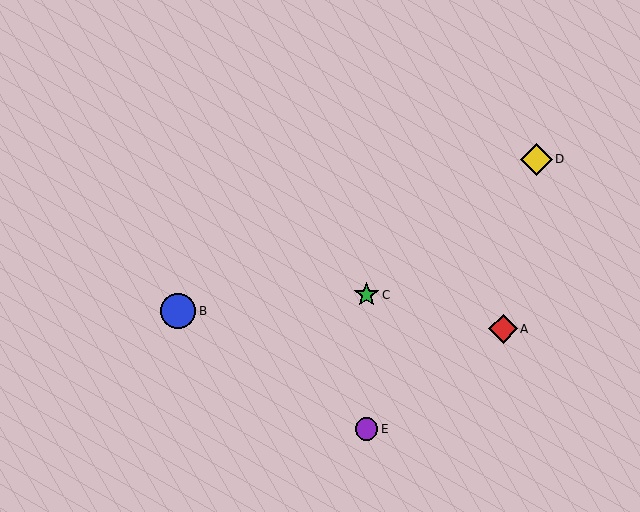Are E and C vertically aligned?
Yes, both are at x≈366.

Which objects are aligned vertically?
Objects C, E are aligned vertically.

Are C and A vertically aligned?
No, C is at x≈366 and A is at x≈503.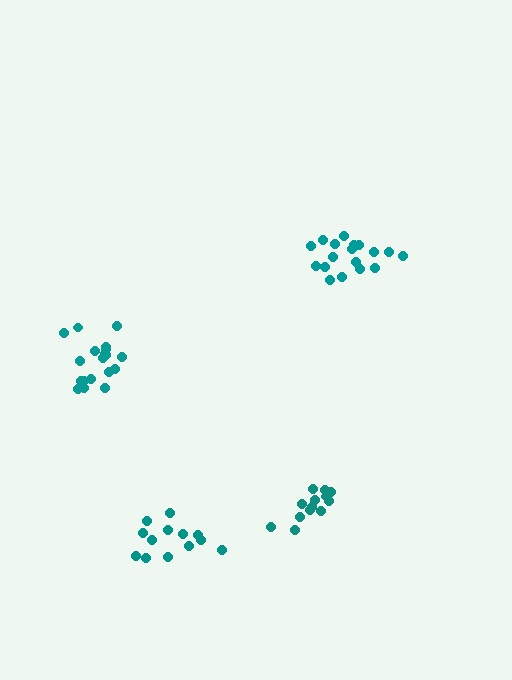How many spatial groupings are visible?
There are 4 spatial groupings.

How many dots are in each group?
Group 1: 13 dots, Group 2: 19 dots, Group 3: 19 dots, Group 4: 13 dots (64 total).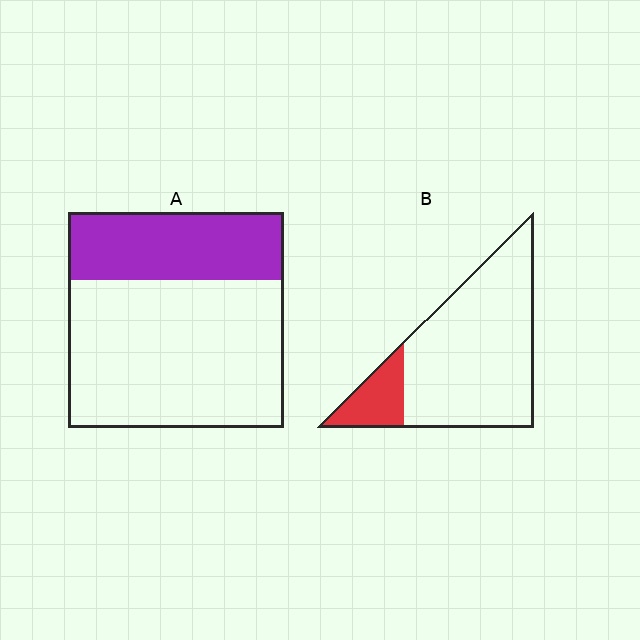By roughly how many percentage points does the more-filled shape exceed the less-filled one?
By roughly 15 percentage points (A over B).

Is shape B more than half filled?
No.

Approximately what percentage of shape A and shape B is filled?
A is approximately 30% and B is approximately 15%.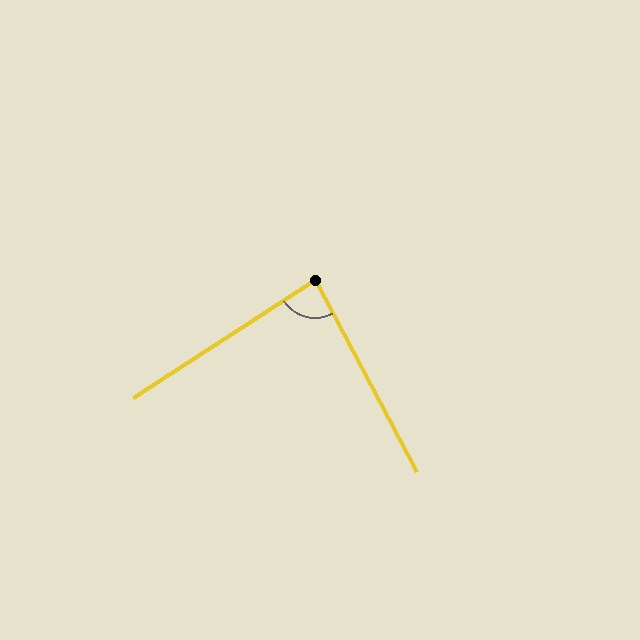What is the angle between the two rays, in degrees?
Approximately 85 degrees.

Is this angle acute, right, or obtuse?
It is acute.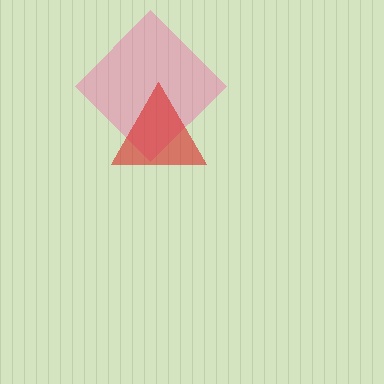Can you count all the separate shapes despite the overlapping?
Yes, there are 2 separate shapes.